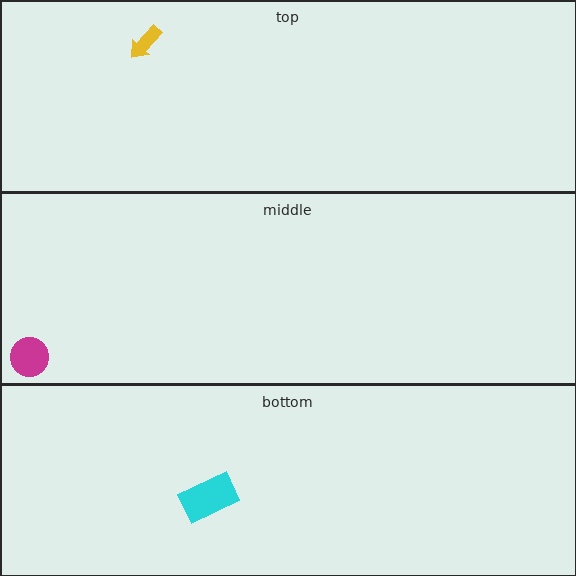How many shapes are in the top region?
1.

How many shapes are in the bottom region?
1.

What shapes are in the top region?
The yellow arrow.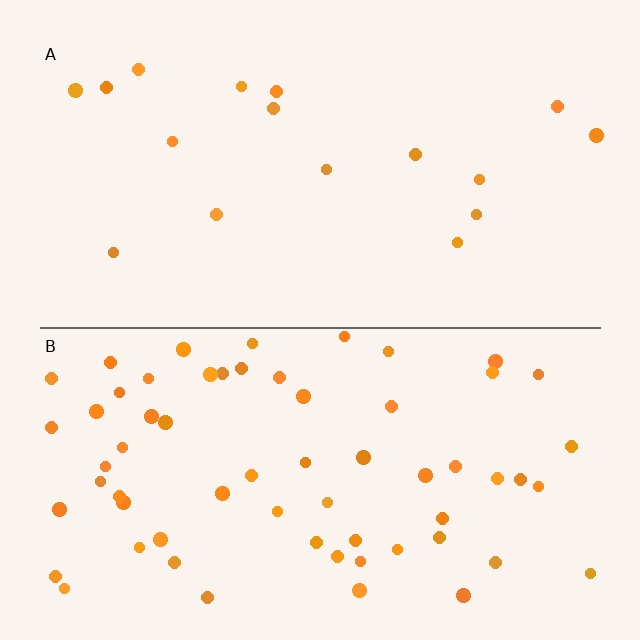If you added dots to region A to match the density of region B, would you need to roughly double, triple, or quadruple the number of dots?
Approximately quadruple.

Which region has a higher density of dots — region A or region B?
B (the bottom).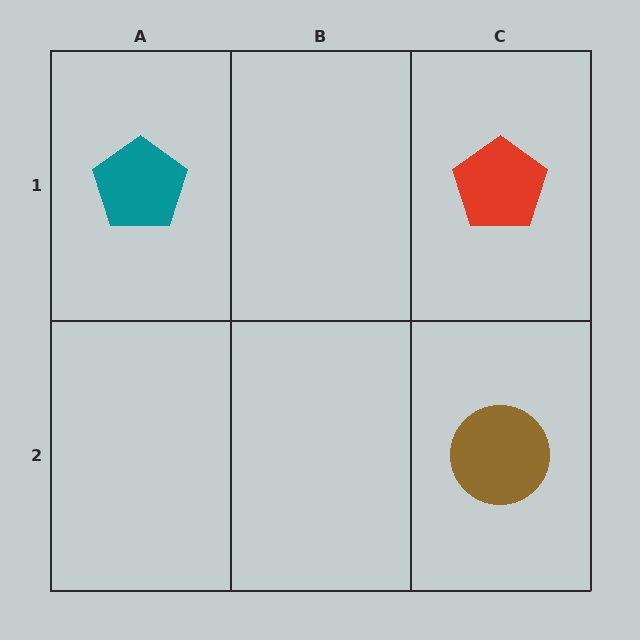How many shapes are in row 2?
1 shape.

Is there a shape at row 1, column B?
No, that cell is empty.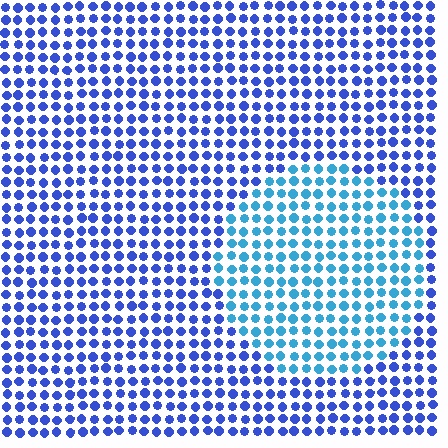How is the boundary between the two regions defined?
The boundary is defined purely by a slight shift in hue (about 34 degrees). Spacing, size, and orientation are identical on both sides.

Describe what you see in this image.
The image is filled with small blue elements in a uniform arrangement. A circle-shaped region is visible where the elements are tinted to a slightly different hue, forming a subtle color boundary.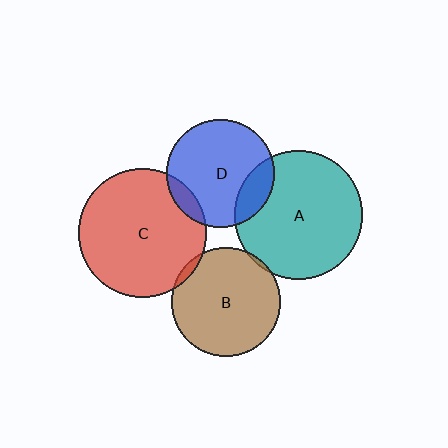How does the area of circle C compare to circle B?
Approximately 1.4 times.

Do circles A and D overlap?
Yes.